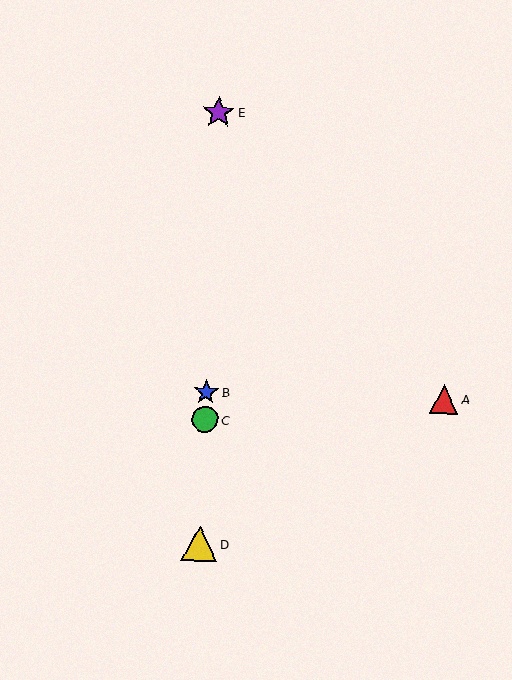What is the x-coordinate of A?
Object A is at x≈444.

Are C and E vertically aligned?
Yes, both are at x≈205.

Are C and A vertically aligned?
No, C is at x≈205 and A is at x≈444.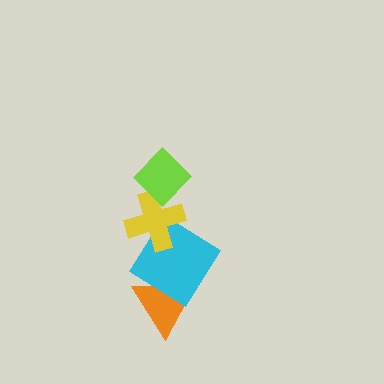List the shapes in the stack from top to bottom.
From top to bottom: the lime diamond, the yellow cross, the cyan diamond, the orange triangle.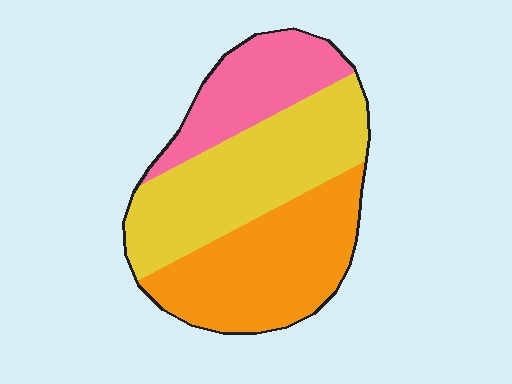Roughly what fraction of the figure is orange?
Orange takes up about three eighths (3/8) of the figure.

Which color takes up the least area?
Pink, at roughly 20%.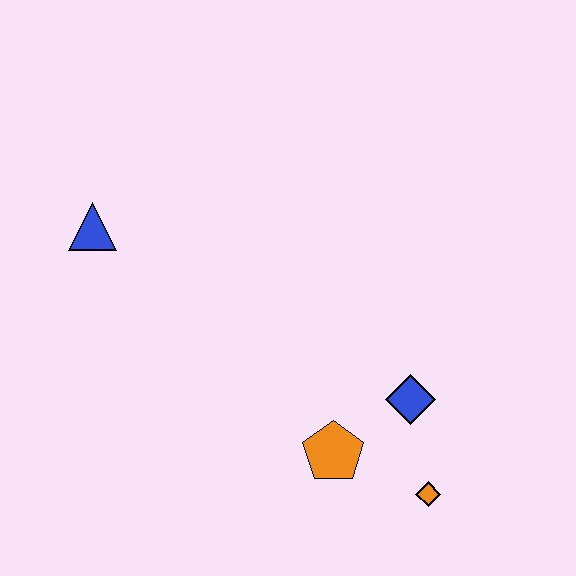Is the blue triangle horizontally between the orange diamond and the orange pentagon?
No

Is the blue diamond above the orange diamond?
Yes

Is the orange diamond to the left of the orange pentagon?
No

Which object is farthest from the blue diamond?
The blue triangle is farthest from the blue diamond.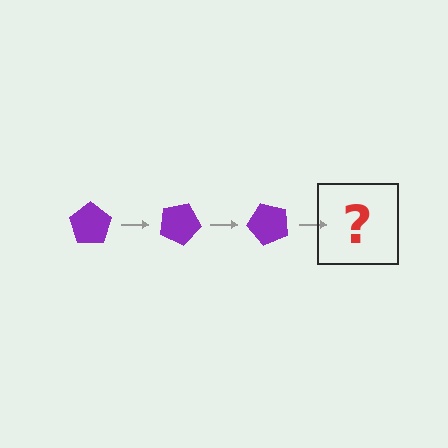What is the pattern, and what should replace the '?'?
The pattern is that the pentagon rotates 25 degrees each step. The '?' should be a purple pentagon rotated 75 degrees.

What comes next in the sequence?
The next element should be a purple pentagon rotated 75 degrees.